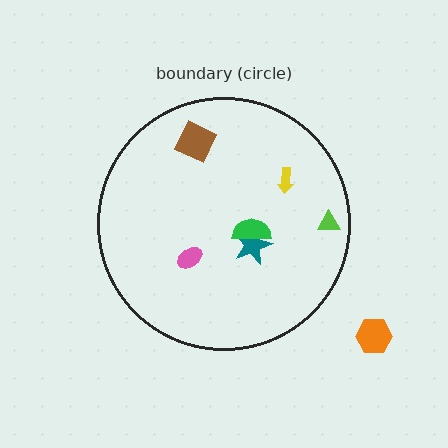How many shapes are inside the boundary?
6 inside, 1 outside.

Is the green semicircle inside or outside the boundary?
Inside.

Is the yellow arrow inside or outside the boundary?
Inside.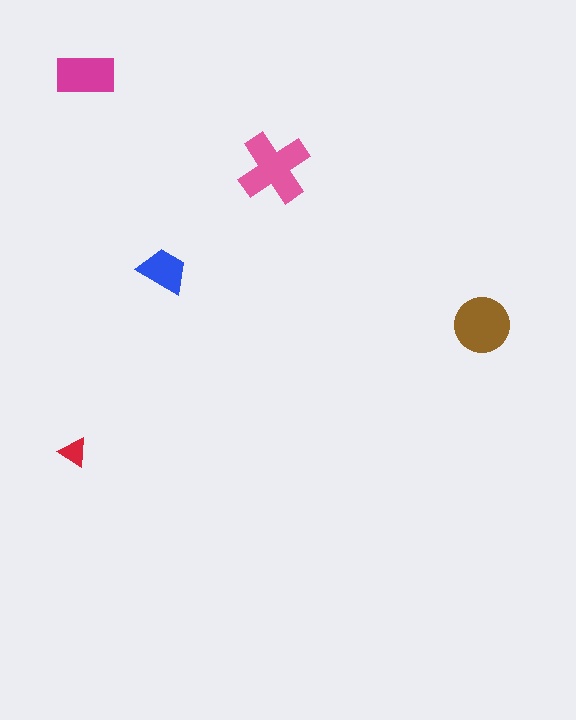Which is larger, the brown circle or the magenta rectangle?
The brown circle.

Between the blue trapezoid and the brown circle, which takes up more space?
The brown circle.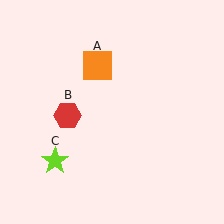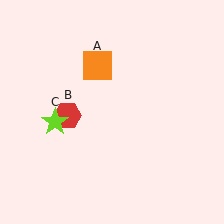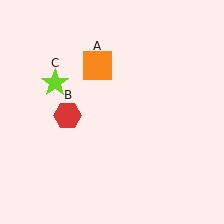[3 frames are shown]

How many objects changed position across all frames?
1 object changed position: lime star (object C).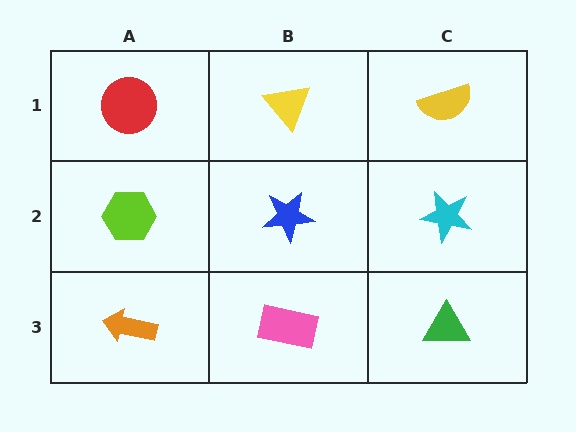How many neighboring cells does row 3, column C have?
2.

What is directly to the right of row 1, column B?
A yellow semicircle.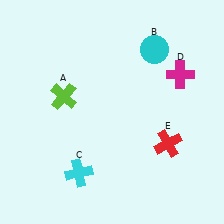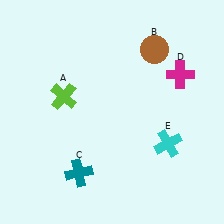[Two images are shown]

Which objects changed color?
B changed from cyan to brown. C changed from cyan to teal. E changed from red to cyan.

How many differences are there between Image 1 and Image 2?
There are 3 differences between the two images.